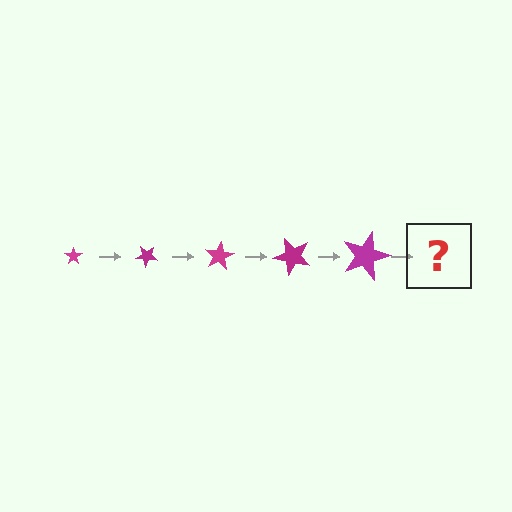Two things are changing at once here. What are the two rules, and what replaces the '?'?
The two rules are that the star grows larger each step and it rotates 40 degrees each step. The '?' should be a star, larger than the previous one and rotated 200 degrees from the start.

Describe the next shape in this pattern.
It should be a star, larger than the previous one and rotated 200 degrees from the start.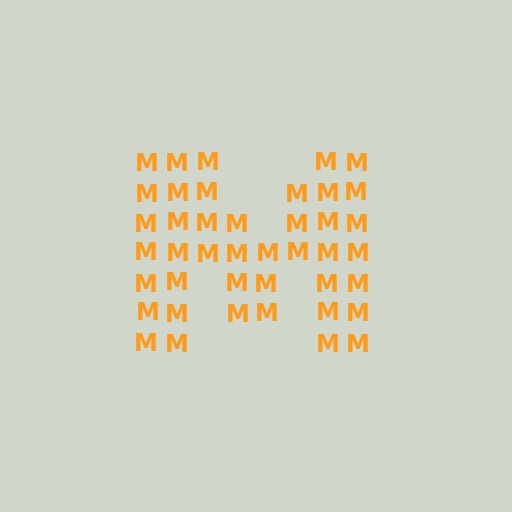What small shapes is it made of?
It is made of small letter M's.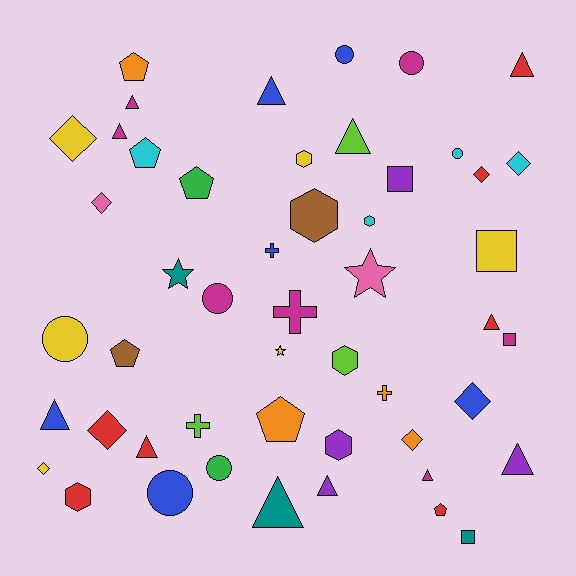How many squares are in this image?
There are 4 squares.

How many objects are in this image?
There are 50 objects.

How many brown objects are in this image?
There are 2 brown objects.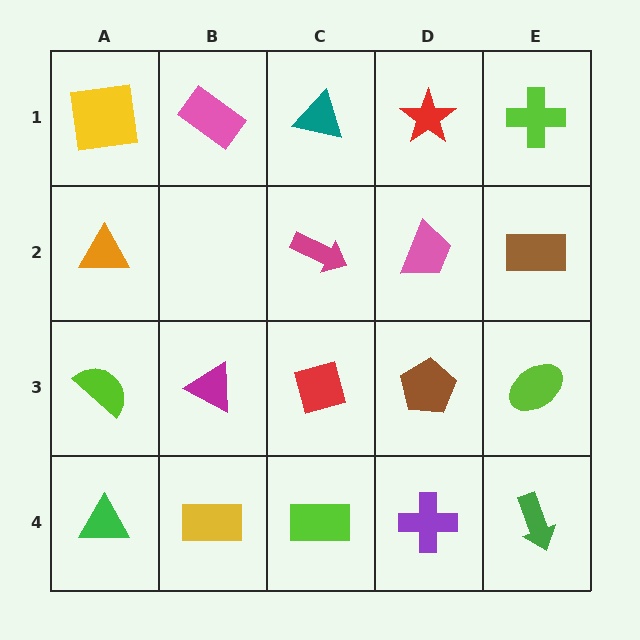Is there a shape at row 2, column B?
No, that cell is empty.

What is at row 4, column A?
A green triangle.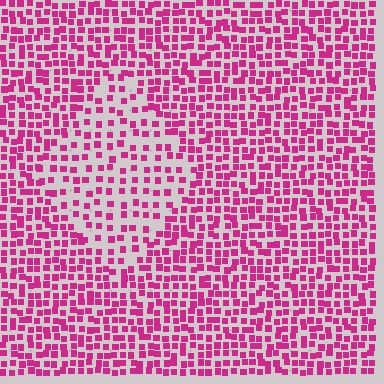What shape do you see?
I see a diamond.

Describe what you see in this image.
The image contains small magenta elements arranged at two different densities. A diamond-shaped region is visible where the elements are less densely packed than the surrounding area.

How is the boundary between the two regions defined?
The boundary is defined by a change in element density (approximately 1.9x ratio). All elements are the same color, size, and shape.